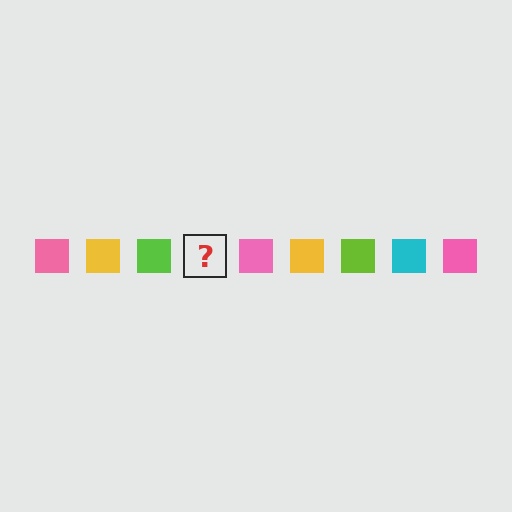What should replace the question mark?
The question mark should be replaced with a cyan square.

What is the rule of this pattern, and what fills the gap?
The rule is that the pattern cycles through pink, yellow, lime, cyan squares. The gap should be filled with a cyan square.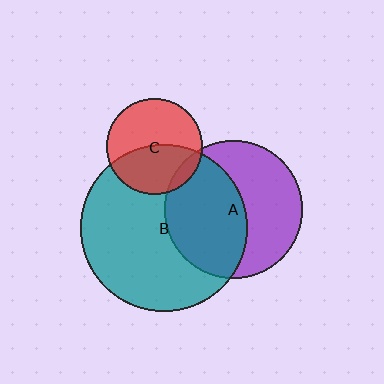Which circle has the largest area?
Circle B (teal).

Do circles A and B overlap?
Yes.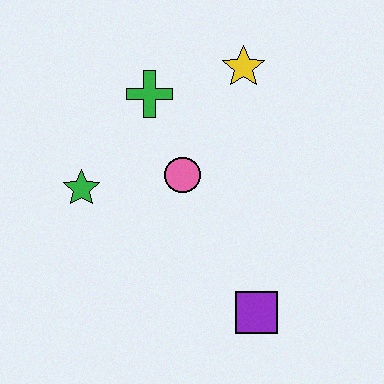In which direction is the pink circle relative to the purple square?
The pink circle is above the purple square.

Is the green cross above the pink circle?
Yes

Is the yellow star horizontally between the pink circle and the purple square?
Yes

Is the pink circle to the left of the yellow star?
Yes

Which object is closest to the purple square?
The pink circle is closest to the purple square.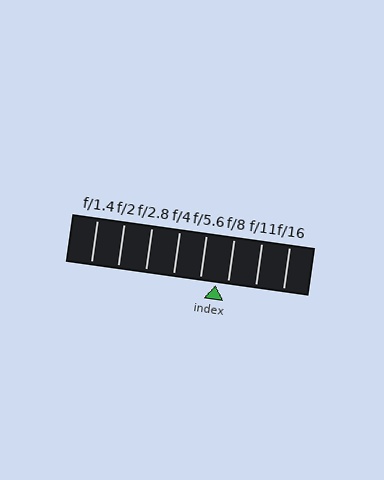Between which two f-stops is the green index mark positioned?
The index mark is between f/5.6 and f/8.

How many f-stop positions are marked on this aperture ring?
There are 8 f-stop positions marked.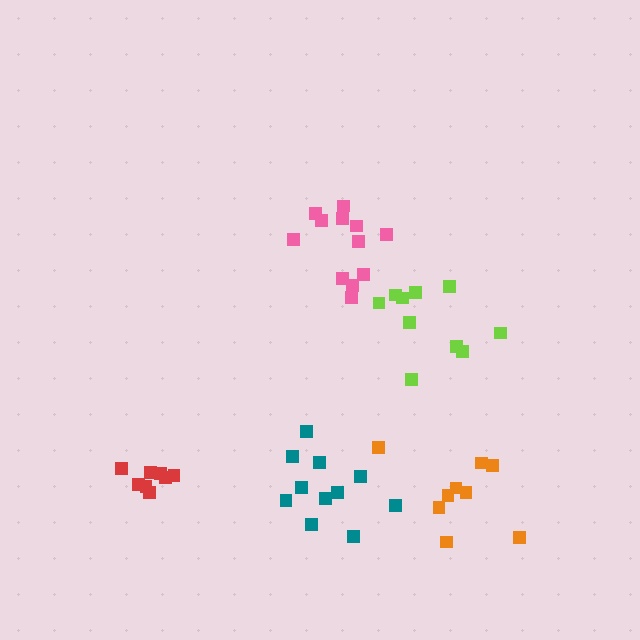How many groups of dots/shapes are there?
There are 5 groups.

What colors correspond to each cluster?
The clusters are colored: red, orange, lime, pink, teal.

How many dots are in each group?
Group 1: 8 dots, Group 2: 9 dots, Group 3: 10 dots, Group 4: 12 dots, Group 5: 11 dots (50 total).